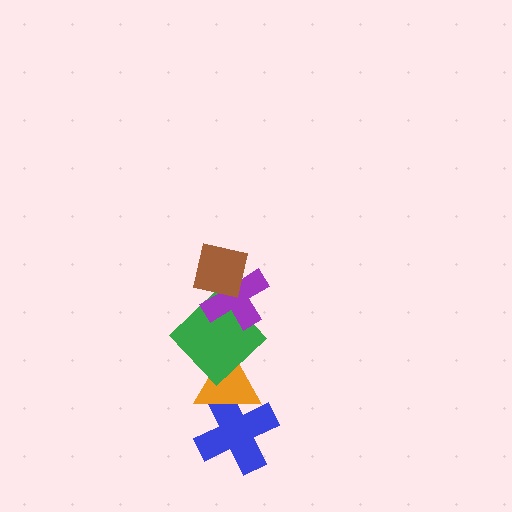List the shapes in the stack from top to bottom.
From top to bottom: the brown square, the purple cross, the green diamond, the orange triangle, the blue cross.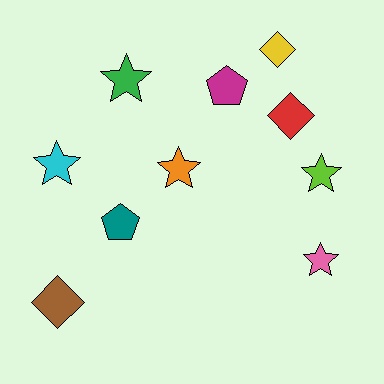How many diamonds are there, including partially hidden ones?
There are 3 diamonds.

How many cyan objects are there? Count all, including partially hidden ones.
There is 1 cyan object.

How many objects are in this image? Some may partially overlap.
There are 10 objects.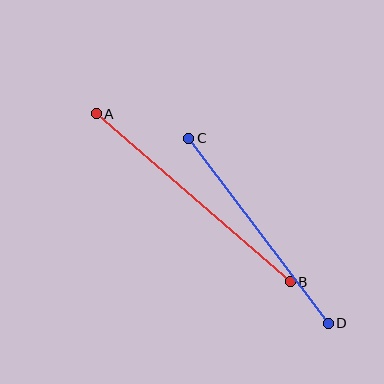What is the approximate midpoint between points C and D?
The midpoint is at approximately (259, 231) pixels.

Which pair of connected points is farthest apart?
Points A and B are farthest apart.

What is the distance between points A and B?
The distance is approximately 256 pixels.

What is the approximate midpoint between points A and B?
The midpoint is at approximately (193, 198) pixels.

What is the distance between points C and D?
The distance is approximately 232 pixels.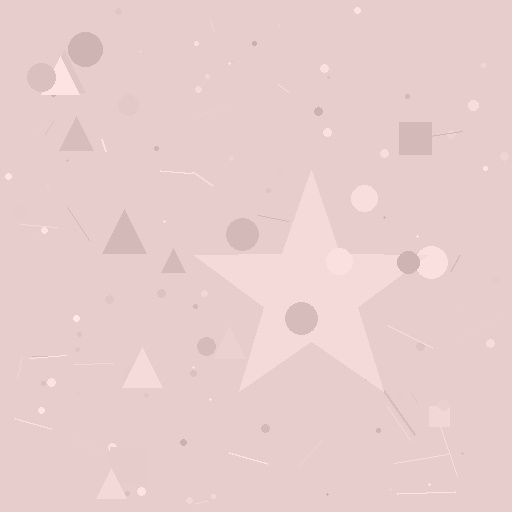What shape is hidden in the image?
A star is hidden in the image.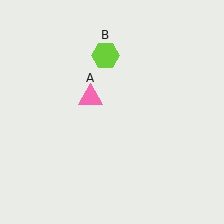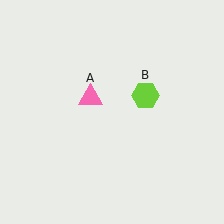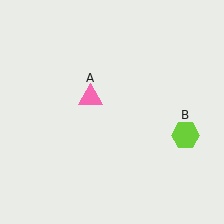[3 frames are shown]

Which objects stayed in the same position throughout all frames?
Pink triangle (object A) remained stationary.